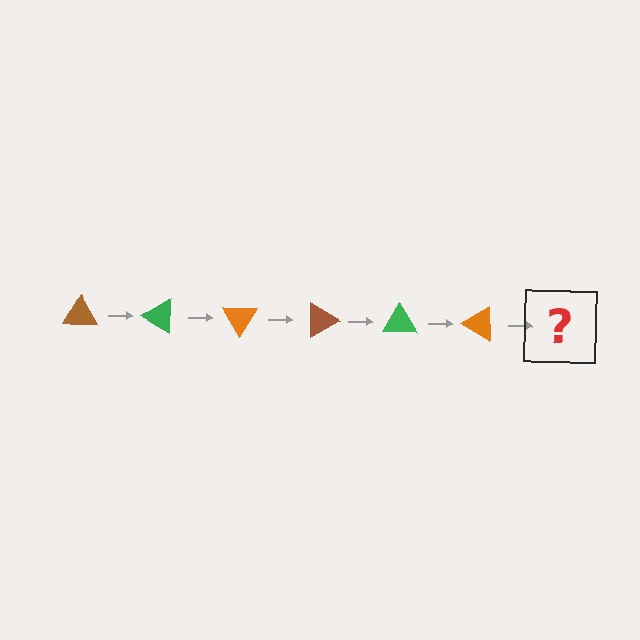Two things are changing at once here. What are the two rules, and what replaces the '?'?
The two rules are that it rotates 30 degrees each step and the color cycles through brown, green, and orange. The '?' should be a brown triangle, rotated 180 degrees from the start.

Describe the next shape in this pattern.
It should be a brown triangle, rotated 180 degrees from the start.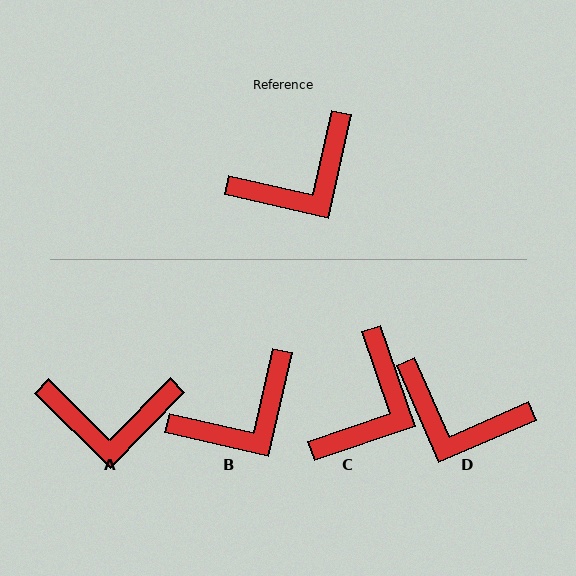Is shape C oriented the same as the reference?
No, it is off by about 31 degrees.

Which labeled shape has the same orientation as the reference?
B.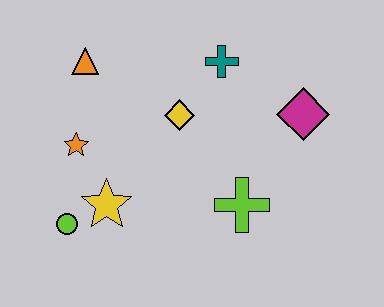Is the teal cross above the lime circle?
Yes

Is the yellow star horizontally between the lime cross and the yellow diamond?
No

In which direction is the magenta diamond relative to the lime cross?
The magenta diamond is above the lime cross.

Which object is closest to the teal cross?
The yellow diamond is closest to the teal cross.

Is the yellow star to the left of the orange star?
No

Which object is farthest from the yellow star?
The magenta diamond is farthest from the yellow star.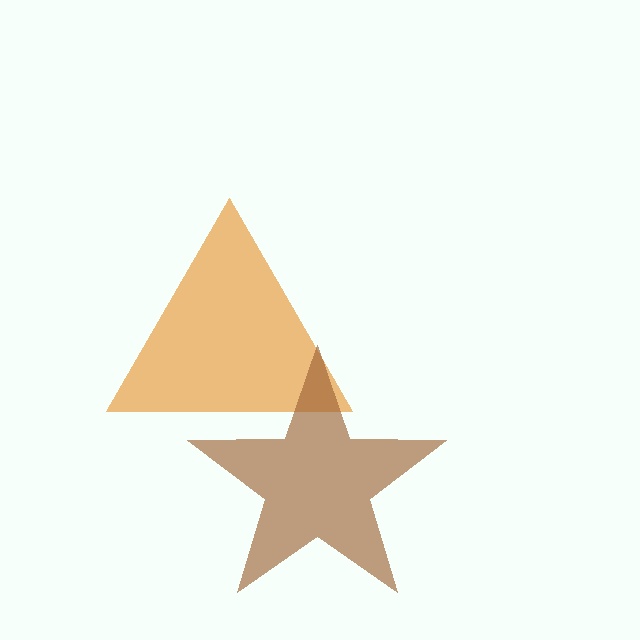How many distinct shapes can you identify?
There are 2 distinct shapes: an orange triangle, a brown star.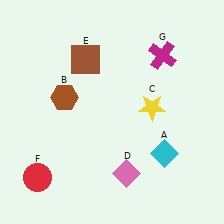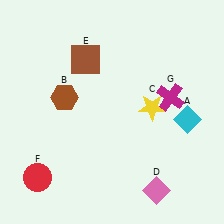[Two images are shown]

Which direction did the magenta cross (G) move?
The magenta cross (G) moved down.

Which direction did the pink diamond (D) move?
The pink diamond (D) moved right.